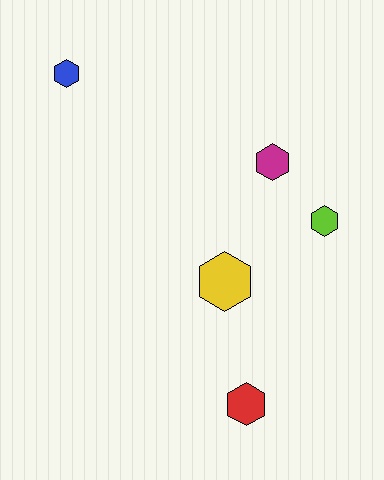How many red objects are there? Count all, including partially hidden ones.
There is 1 red object.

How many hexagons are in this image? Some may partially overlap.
There are 5 hexagons.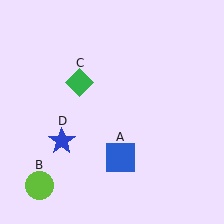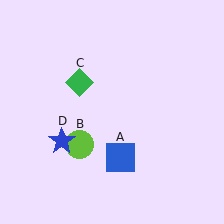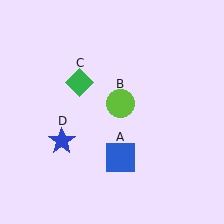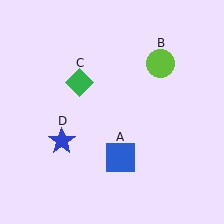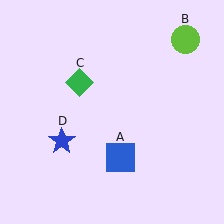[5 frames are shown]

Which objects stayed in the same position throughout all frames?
Blue square (object A) and green diamond (object C) and blue star (object D) remained stationary.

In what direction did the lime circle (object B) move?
The lime circle (object B) moved up and to the right.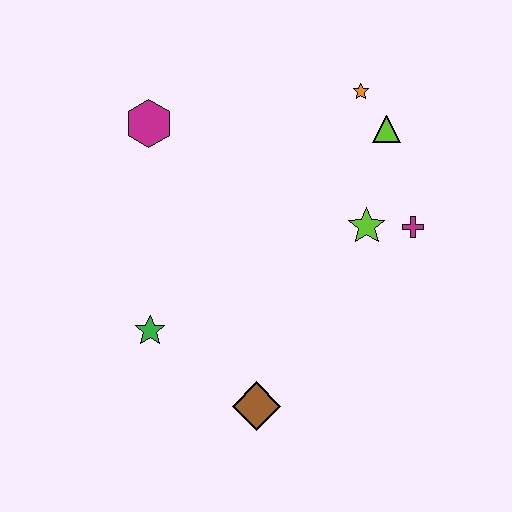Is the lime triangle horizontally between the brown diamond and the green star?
No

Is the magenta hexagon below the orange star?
Yes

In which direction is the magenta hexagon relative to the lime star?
The magenta hexagon is to the left of the lime star.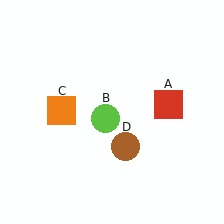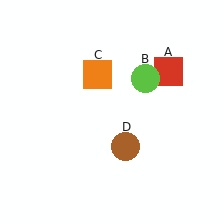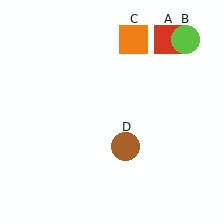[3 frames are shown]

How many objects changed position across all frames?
3 objects changed position: red square (object A), lime circle (object B), orange square (object C).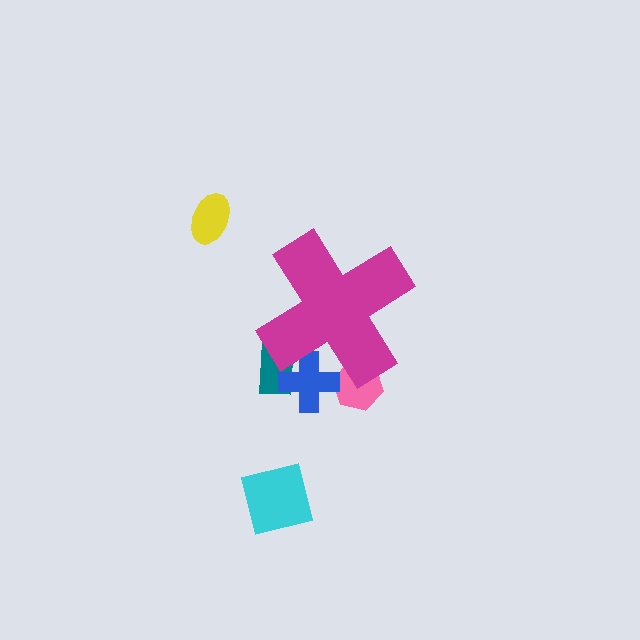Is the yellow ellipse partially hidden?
No, the yellow ellipse is fully visible.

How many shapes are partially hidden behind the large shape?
3 shapes are partially hidden.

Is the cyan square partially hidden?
No, the cyan square is fully visible.